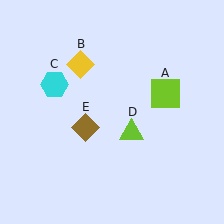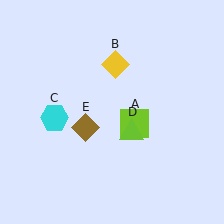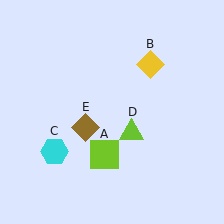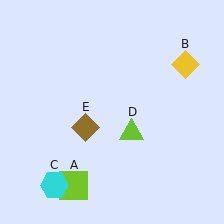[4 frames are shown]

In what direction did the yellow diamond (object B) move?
The yellow diamond (object B) moved right.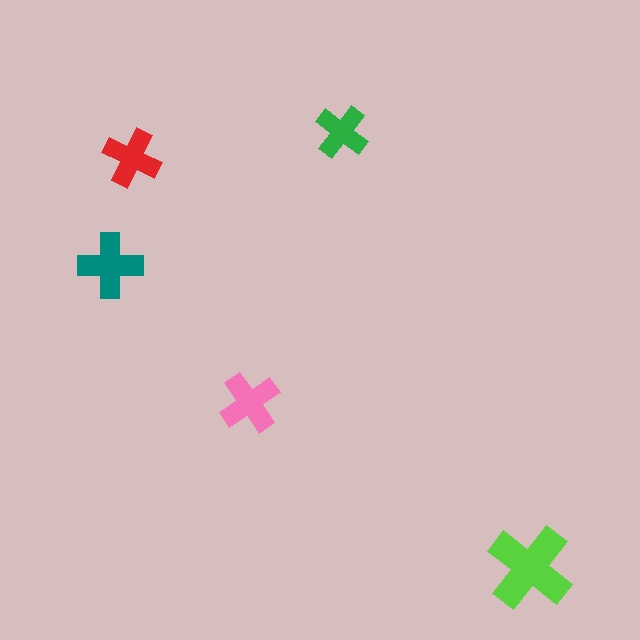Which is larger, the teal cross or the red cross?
The teal one.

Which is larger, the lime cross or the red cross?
The lime one.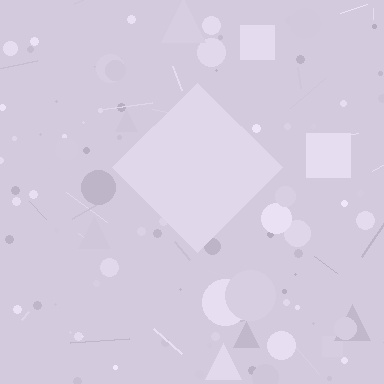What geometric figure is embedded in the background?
A diamond is embedded in the background.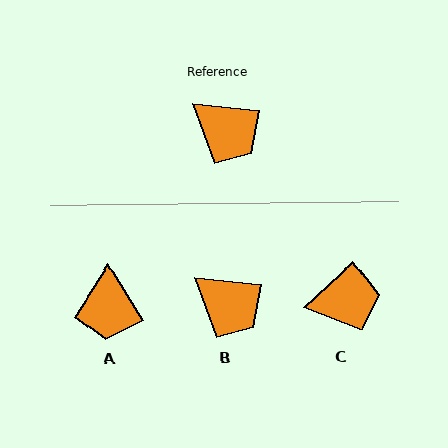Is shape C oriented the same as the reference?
No, it is off by about 49 degrees.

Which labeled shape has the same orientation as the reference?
B.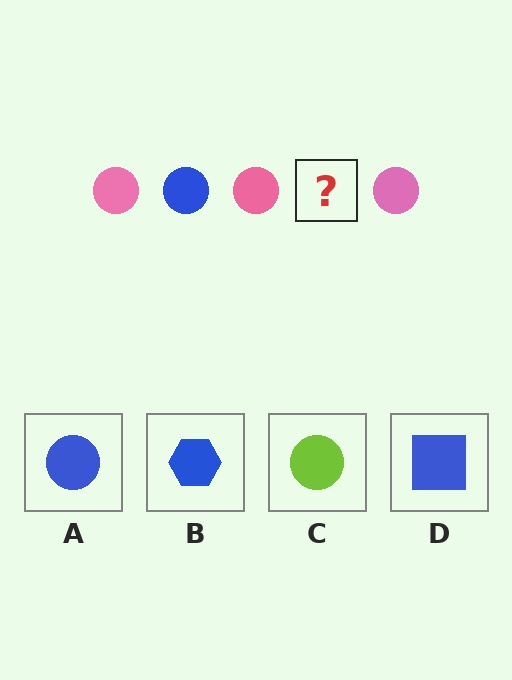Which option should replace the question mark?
Option A.